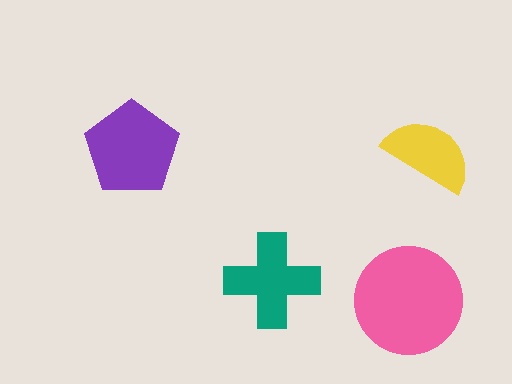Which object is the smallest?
The yellow semicircle.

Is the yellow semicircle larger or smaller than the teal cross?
Smaller.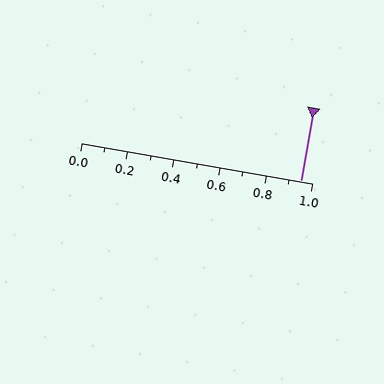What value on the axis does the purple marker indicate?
The marker indicates approximately 0.95.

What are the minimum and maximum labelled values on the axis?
The axis runs from 0.0 to 1.0.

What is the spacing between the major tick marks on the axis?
The major ticks are spaced 0.2 apart.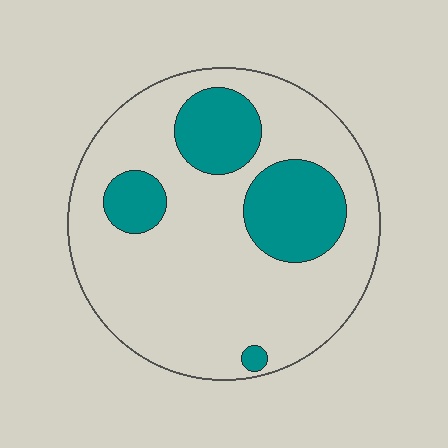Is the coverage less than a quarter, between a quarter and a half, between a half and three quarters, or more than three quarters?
Less than a quarter.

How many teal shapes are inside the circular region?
4.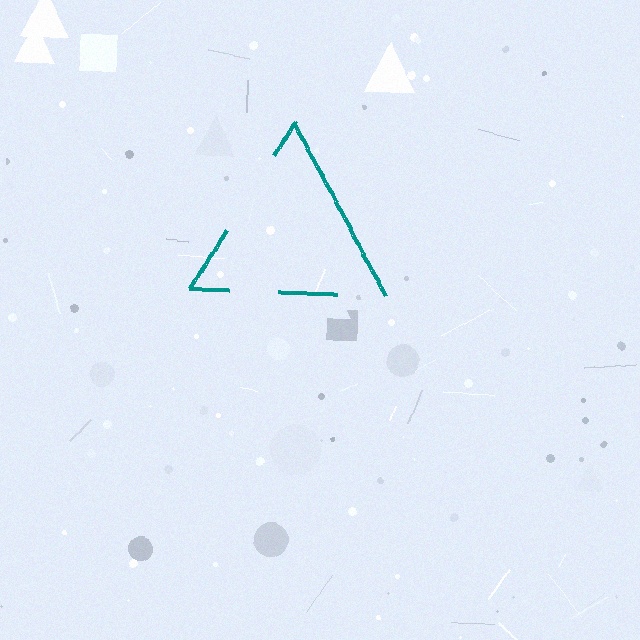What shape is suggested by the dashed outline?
The dashed outline suggests a triangle.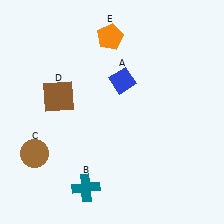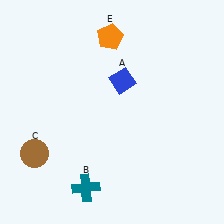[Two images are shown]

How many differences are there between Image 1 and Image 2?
There is 1 difference between the two images.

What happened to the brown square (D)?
The brown square (D) was removed in Image 2. It was in the top-left area of Image 1.